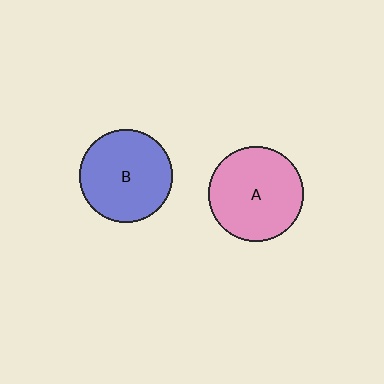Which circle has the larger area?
Circle A (pink).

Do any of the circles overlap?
No, none of the circles overlap.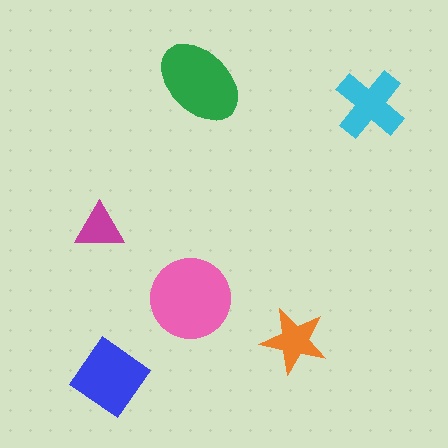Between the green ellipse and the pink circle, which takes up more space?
The pink circle.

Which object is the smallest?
The magenta triangle.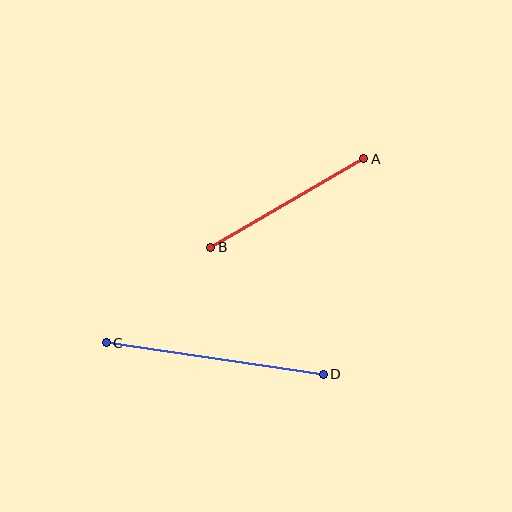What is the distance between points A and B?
The distance is approximately 176 pixels.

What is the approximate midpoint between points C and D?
The midpoint is at approximately (215, 359) pixels.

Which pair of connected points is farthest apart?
Points C and D are farthest apart.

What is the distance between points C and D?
The distance is approximately 219 pixels.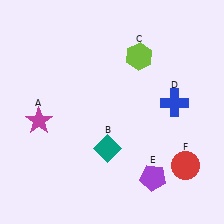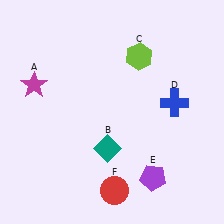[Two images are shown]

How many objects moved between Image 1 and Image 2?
2 objects moved between the two images.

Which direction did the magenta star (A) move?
The magenta star (A) moved up.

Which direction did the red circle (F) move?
The red circle (F) moved left.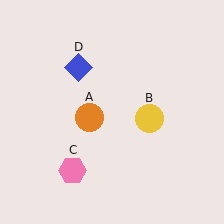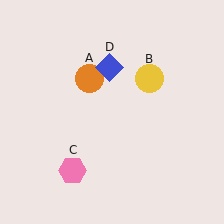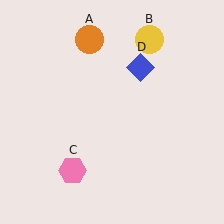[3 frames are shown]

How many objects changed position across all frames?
3 objects changed position: orange circle (object A), yellow circle (object B), blue diamond (object D).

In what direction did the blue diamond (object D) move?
The blue diamond (object D) moved right.